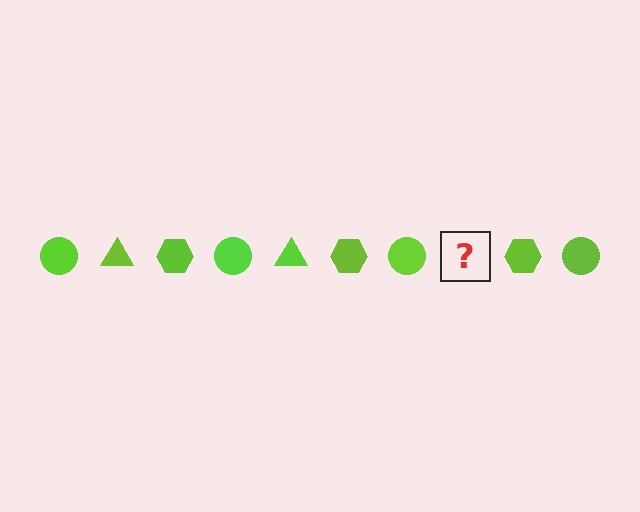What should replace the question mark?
The question mark should be replaced with a lime triangle.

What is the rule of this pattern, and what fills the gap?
The rule is that the pattern cycles through circle, triangle, hexagon shapes in lime. The gap should be filled with a lime triangle.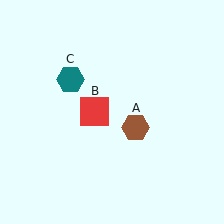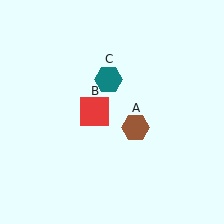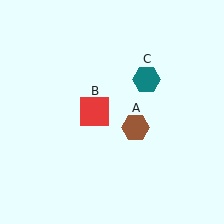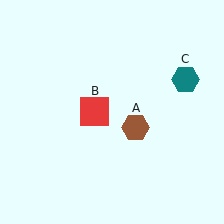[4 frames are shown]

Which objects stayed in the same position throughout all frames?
Brown hexagon (object A) and red square (object B) remained stationary.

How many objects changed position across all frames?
1 object changed position: teal hexagon (object C).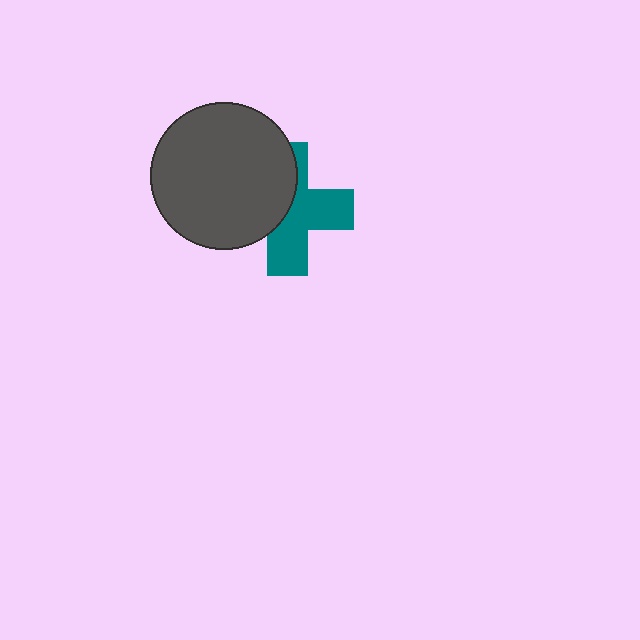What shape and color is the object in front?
The object in front is a dark gray circle.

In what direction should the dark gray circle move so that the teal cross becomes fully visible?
The dark gray circle should move left. That is the shortest direction to clear the overlap and leave the teal cross fully visible.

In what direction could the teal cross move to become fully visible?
The teal cross could move right. That would shift it out from behind the dark gray circle entirely.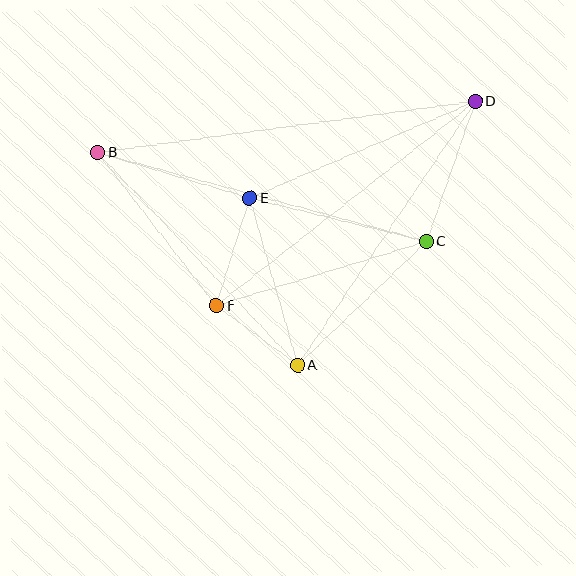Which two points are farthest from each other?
Points B and D are farthest from each other.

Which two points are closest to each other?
Points A and F are closest to each other.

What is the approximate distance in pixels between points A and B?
The distance between A and B is approximately 292 pixels.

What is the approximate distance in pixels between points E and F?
The distance between E and F is approximately 112 pixels.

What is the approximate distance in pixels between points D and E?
The distance between D and E is approximately 246 pixels.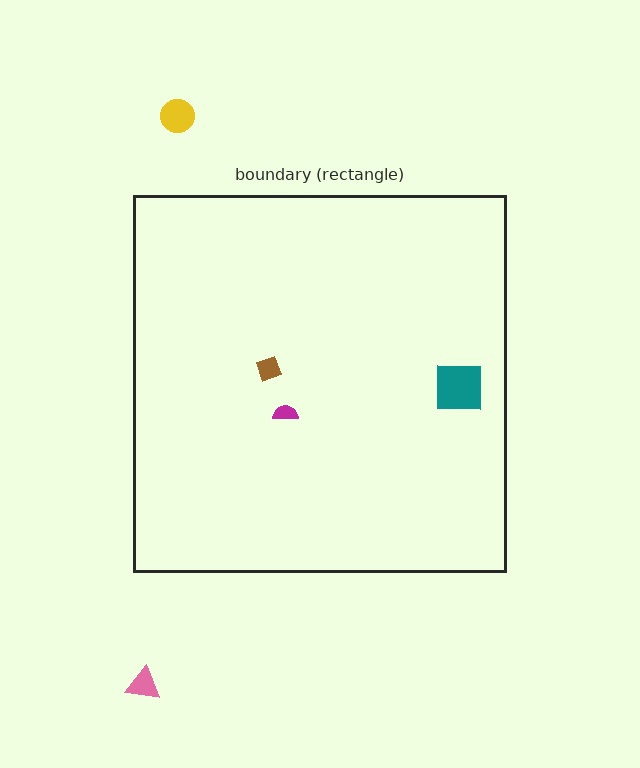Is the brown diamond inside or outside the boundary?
Inside.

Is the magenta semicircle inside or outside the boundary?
Inside.